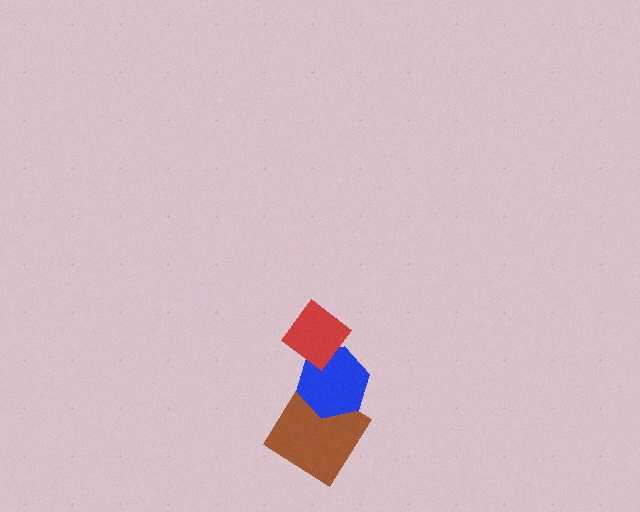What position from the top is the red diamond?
The red diamond is 1st from the top.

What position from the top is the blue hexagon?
The blue hexagon is 2nd from the top.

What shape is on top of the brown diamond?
The blue hexagon is on top of the brown diamond.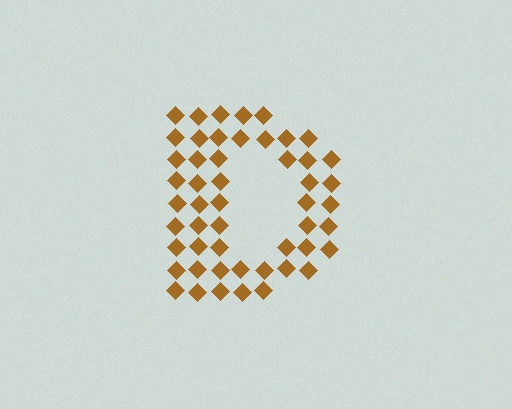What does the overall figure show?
The overall figure shows the letter D.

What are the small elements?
The small elements are diamonds.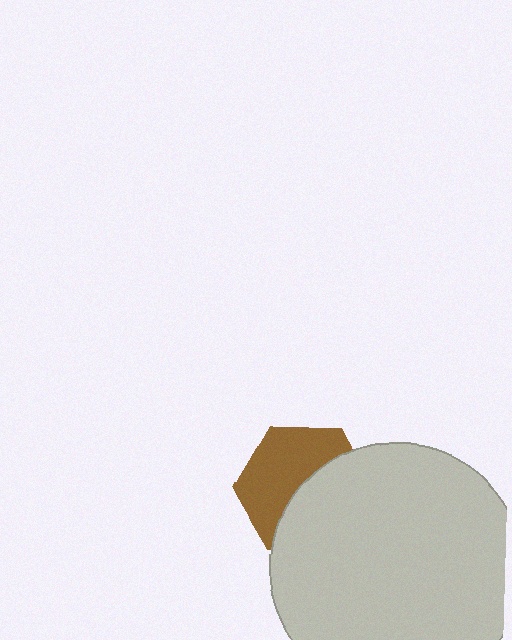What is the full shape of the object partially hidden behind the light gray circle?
The partially hidden object is a brown hexagon.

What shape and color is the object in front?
The object in front is a light gray circle.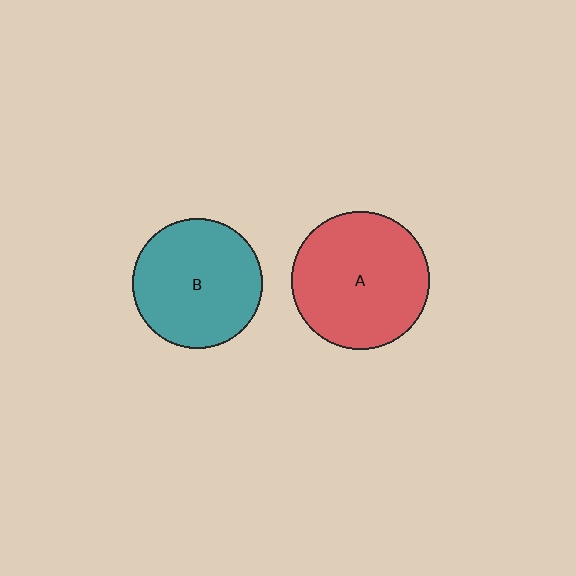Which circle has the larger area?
Circle A (red).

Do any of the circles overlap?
No, none of the circles overlap.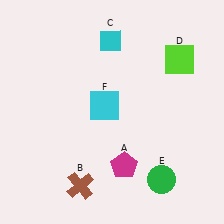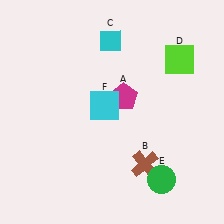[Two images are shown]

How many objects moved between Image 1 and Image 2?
2 objects moved between the two images.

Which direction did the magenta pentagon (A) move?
The magenta pentagon (A) moved up.